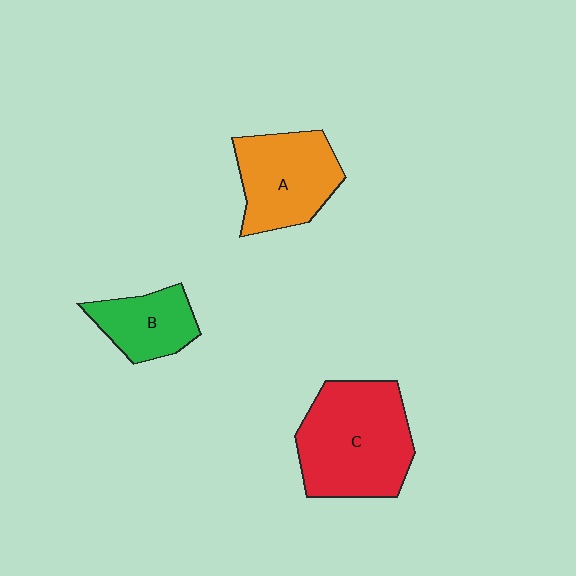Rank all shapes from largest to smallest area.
From largest to smallest: C (red), A (orange), B (green).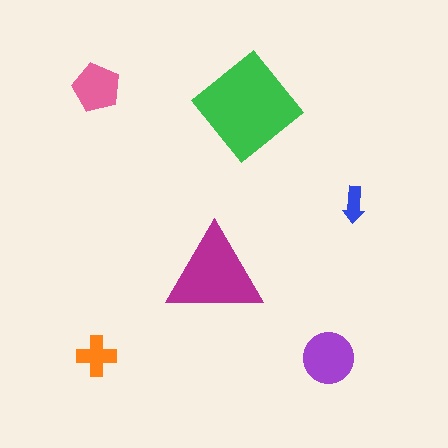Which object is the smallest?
The blue arrow.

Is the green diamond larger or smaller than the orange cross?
Larger.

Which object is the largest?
The green diamond.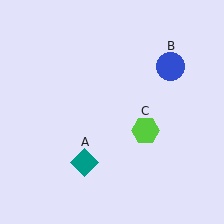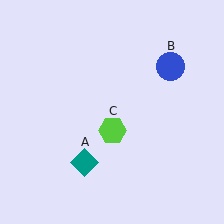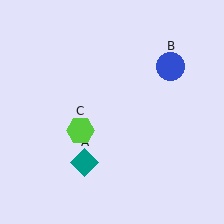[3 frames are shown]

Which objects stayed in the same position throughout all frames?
Teal diamond (object A) and blue circle (object B) remained stationary.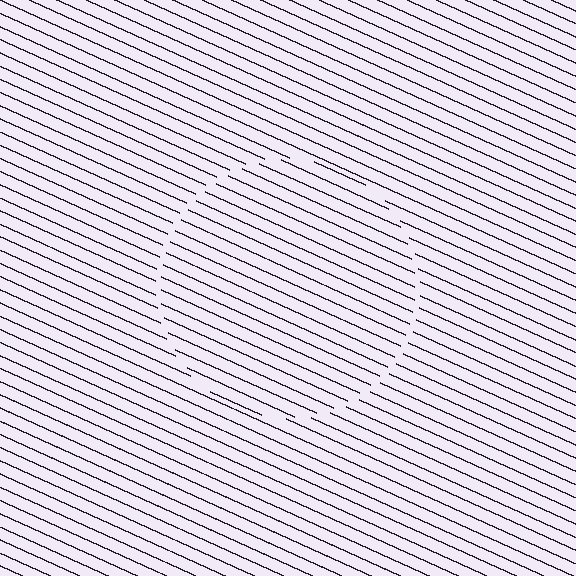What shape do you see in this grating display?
An illusory circle. The interior of the shape contains the same grating, shifted by half a period — the contour is defined by the phase discontinuity where line-ends from the inner and outer gratings abut.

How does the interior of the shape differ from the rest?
The interior of the shape contains the same grating, shifted by half a period — the contour is defined by the phase discontinuity where line-ends from the inner and outer gratings abut.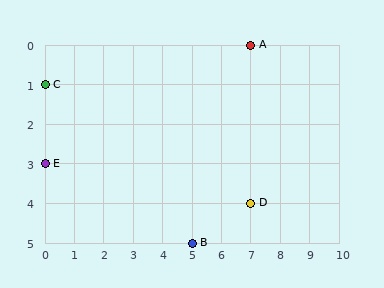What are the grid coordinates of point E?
Point E is at grid coordinates (0, 3).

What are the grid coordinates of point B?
Point B is at grid coordinates (5, 5).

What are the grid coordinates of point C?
Point C is at grid coordinates (0, 1).